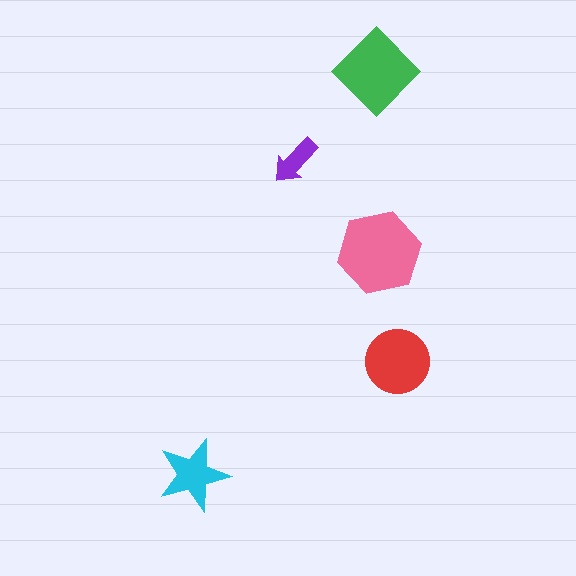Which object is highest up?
The green diamond is topmost.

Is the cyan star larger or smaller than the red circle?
Smaller.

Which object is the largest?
The pink hexagon.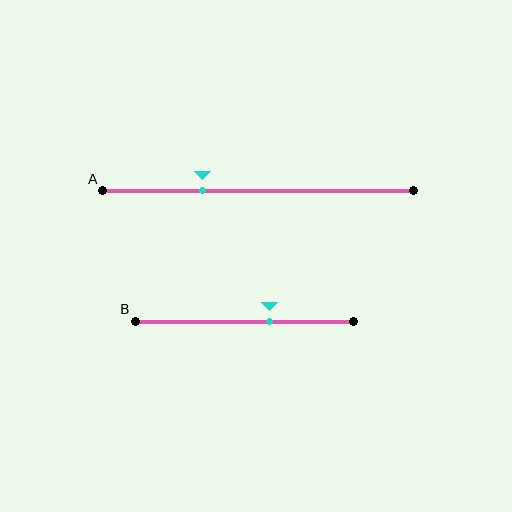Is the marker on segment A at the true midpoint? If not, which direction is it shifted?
No, the marker on segment A is shifted to the left by about 18% of the segment length.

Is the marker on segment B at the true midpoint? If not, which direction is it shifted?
No, the marker on segment B is shifted to the right by about 11% of the segment length.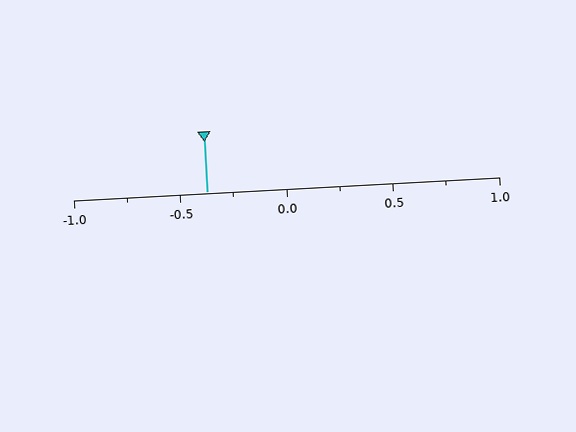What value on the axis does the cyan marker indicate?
The marker indicates approximately -0.38.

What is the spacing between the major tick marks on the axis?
The major ticks are spaced 0.5 apart.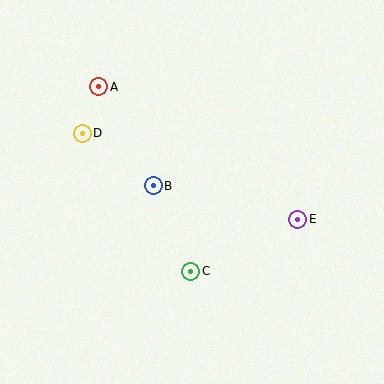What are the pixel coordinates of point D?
Point D is at (82, 133).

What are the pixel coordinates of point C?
Point C is at (191, 271).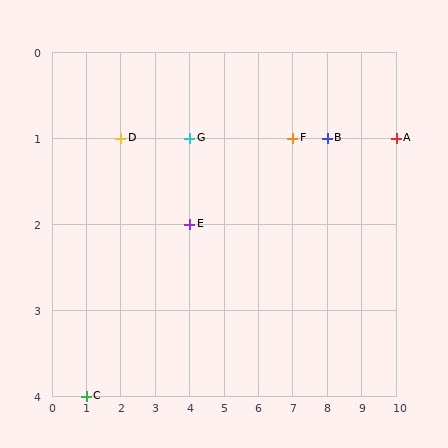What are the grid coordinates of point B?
Point B is at grid coordinates (8, 1).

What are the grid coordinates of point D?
Point D is at grid coordinates (2, 1).